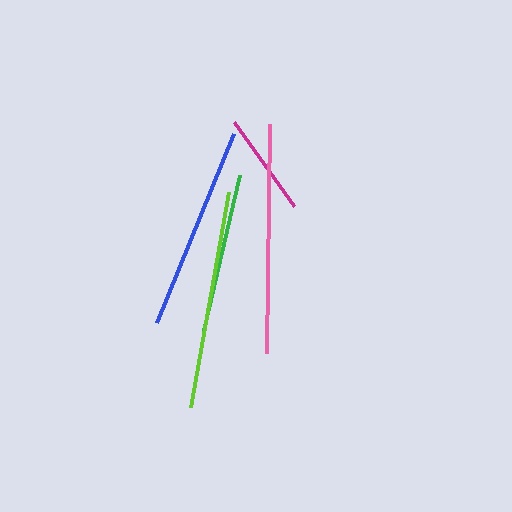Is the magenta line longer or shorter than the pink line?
The pink line is longer than the magenta line.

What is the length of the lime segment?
The lime segment is approximately 218 pixels long.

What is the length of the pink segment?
The pink segment is approximately 230 pixels long.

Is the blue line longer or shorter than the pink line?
The pink line is longer than the blue line.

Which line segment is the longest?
The pink line is the longest at approximately 230 pixels.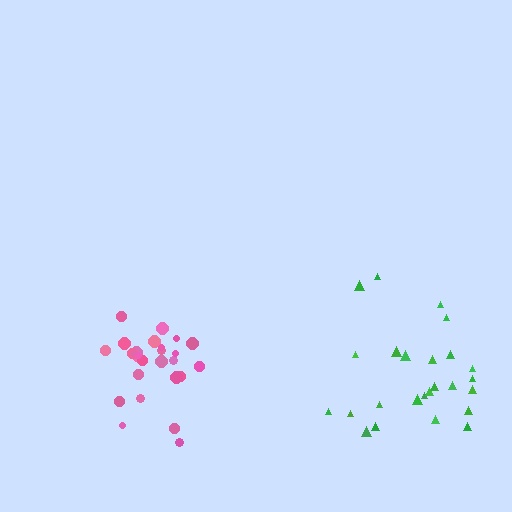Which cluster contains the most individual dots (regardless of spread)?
Pink (27).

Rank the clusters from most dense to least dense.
pink, green.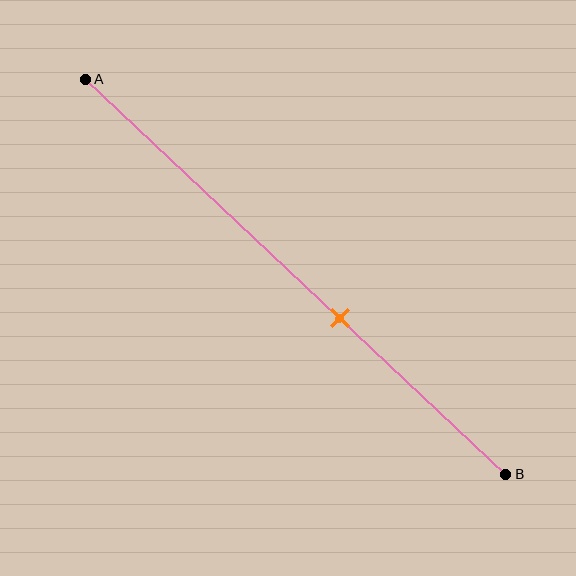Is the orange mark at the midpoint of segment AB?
No, the mark is at about 60% from A, not at the 50% midpoint.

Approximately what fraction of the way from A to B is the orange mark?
The orange mark is approximately 60% of the way from A to B.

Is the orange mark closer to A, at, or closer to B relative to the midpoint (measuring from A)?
The orange mark is closer to point B than the midpoint of segment AB.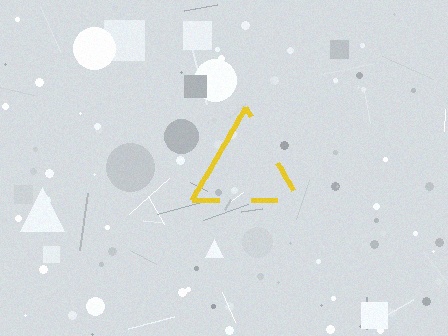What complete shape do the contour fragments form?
The contour fragments form a triangle.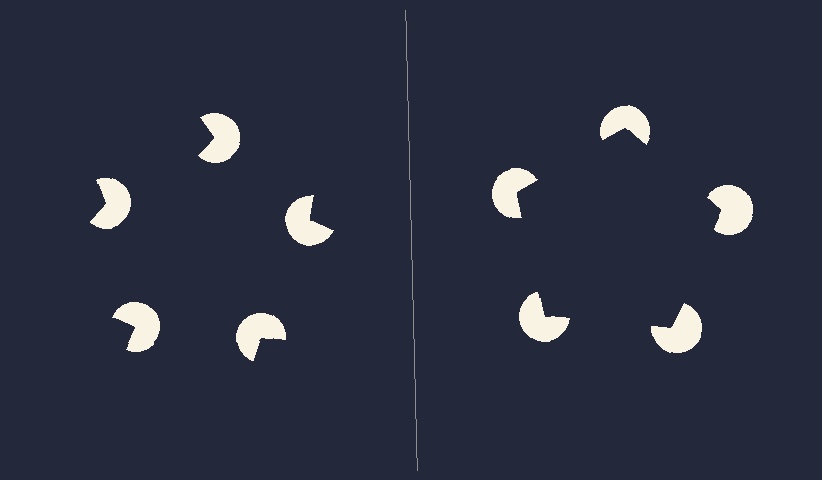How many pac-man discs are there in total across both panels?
10 — 5 on each side.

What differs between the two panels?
The pac-man discs are positioned identically on both sides; only the wedge orientations differ. On the right they align to a pentagon; on the left they are misaligned.